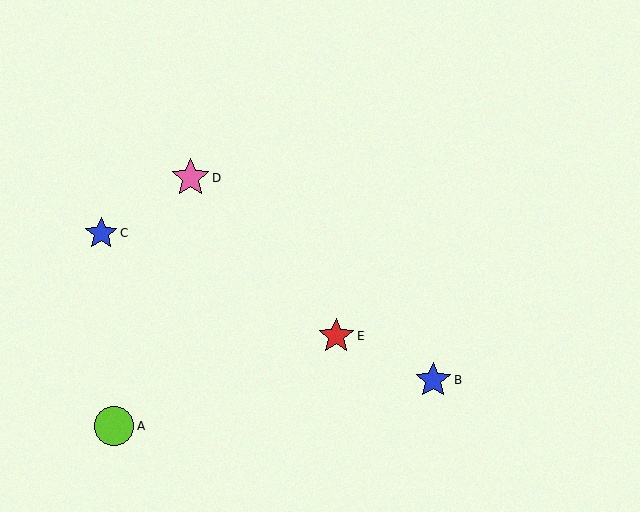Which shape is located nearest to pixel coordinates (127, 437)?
The lime circle (labeled A) at (114, 426) is nearest to that location.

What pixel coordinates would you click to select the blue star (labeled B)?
Click at (433, 380) to select the blue star B.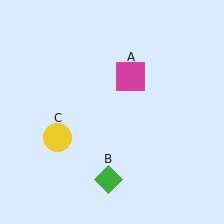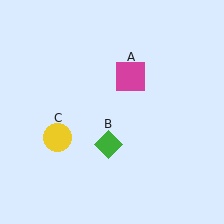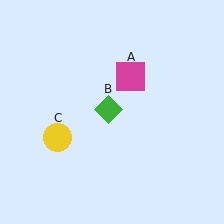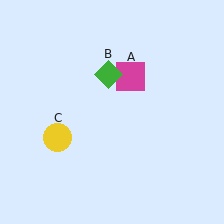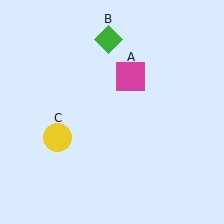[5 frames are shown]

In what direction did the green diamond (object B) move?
The green diamond (object B) moved up.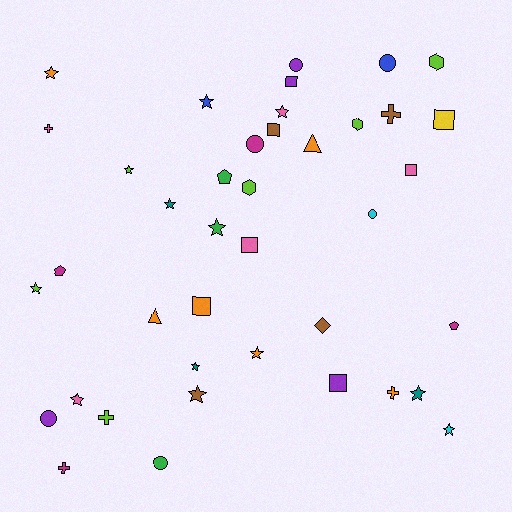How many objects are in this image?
There are 40 objects.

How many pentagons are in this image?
There are 3 pentagons.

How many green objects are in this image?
There are 3 green objects.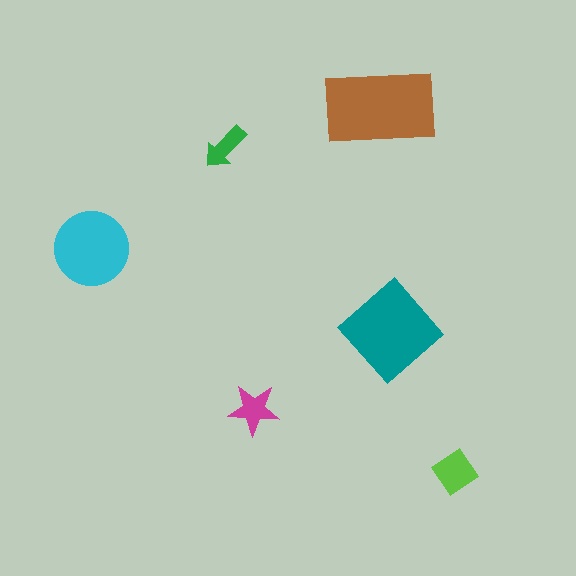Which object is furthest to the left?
The cyan circle is leftmost.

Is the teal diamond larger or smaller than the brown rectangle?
Smaller.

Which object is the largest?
The brown rectangle.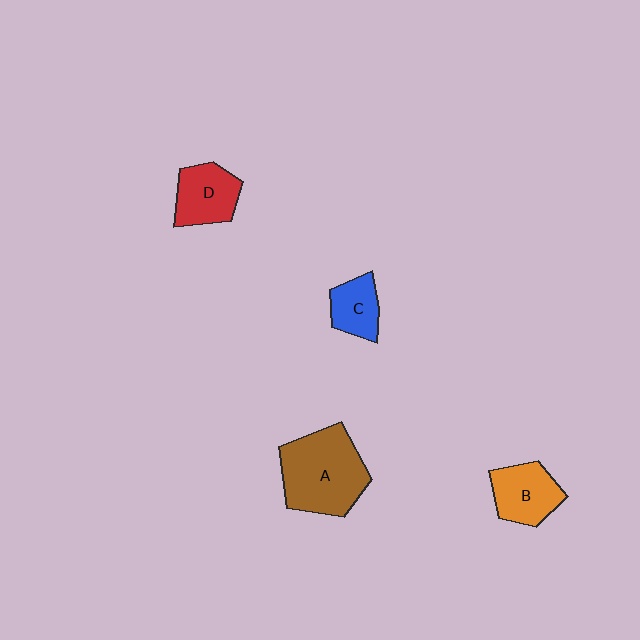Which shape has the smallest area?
Shape C (blue).